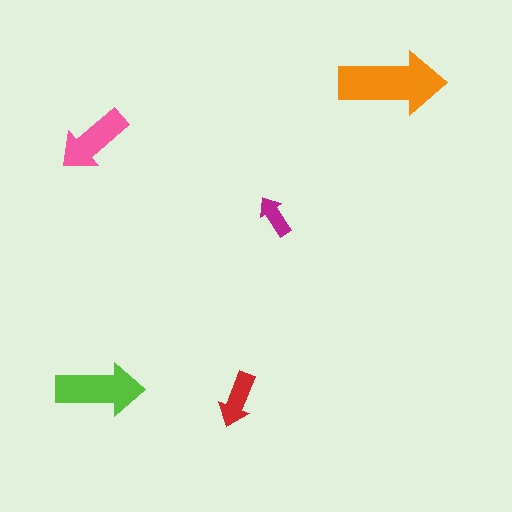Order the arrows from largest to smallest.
the orange one, the lime one, the pink one, the red one, the magenta one.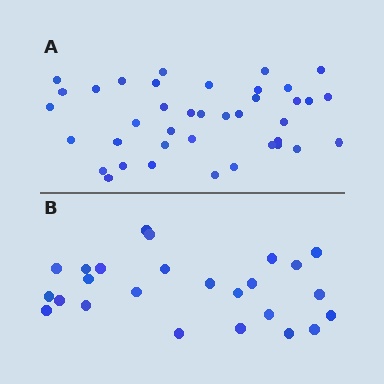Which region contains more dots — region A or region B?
Region A (the top region) has more dots.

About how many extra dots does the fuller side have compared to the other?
Region A has approximately 15 more dots than region B.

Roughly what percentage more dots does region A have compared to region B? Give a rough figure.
About 55% more.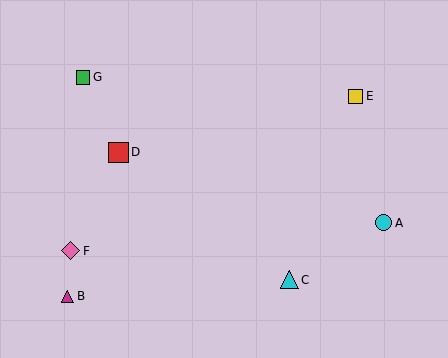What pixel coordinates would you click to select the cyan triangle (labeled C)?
Click at (290, 280) to select the cyan triangle C.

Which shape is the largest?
The red square (labeled D) is the largest.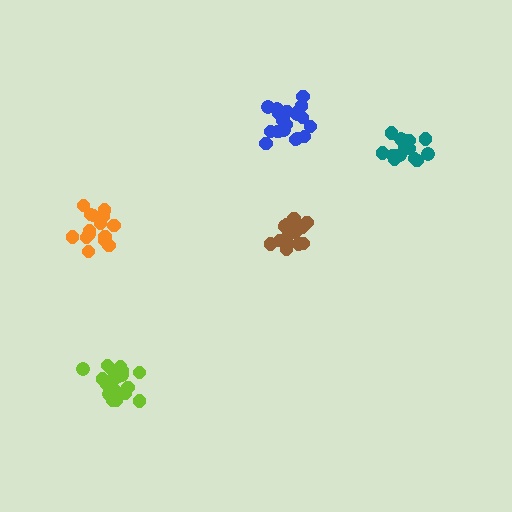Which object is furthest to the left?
The orange cluster is leftmost.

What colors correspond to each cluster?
The clusters are colored: blue, brown, lime, orange, teal.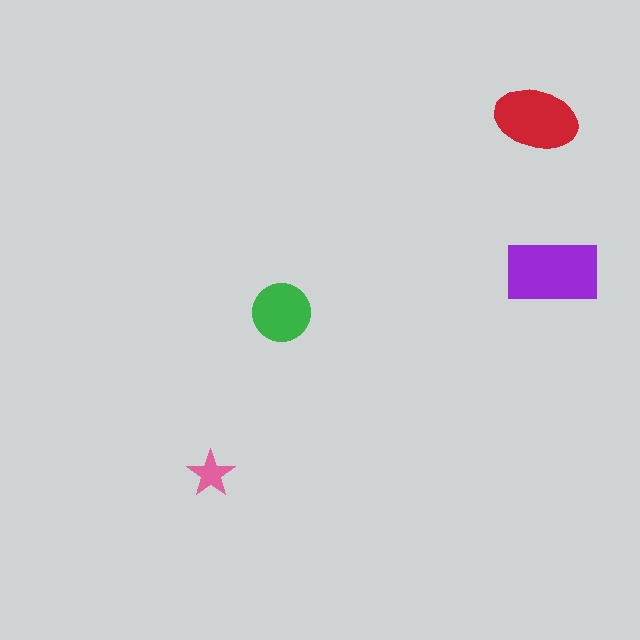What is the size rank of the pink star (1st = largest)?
4th.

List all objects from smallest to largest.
The pink star, the green circle, the red ellipse, the purple rectangle.